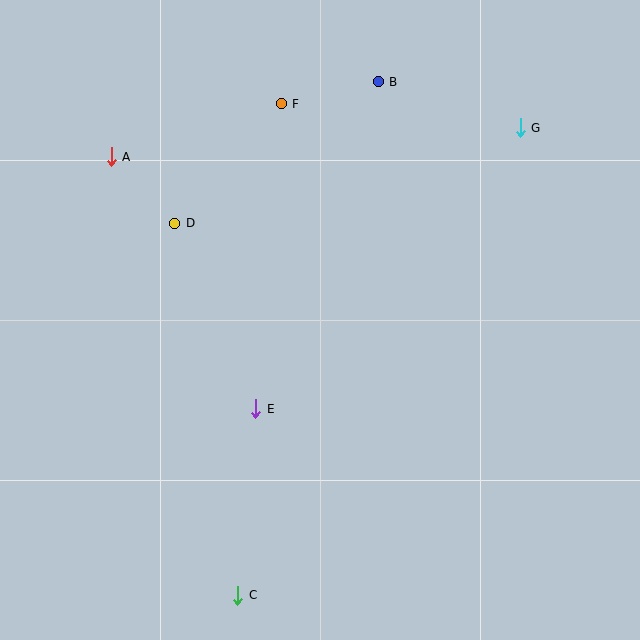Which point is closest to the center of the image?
Point E at (256, 409) is closest to the center.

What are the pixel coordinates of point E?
Point E is at (256, 409).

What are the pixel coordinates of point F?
Point F is at (281, 104).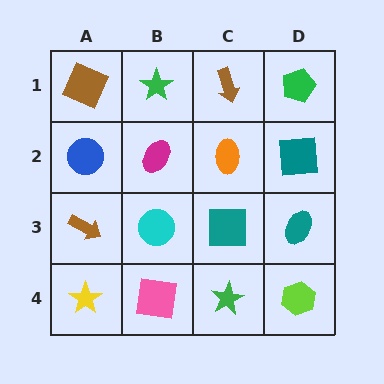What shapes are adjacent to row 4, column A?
A brown arrow (row 3, column A), a pink square (row 4, column B).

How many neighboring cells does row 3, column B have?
4.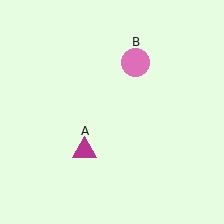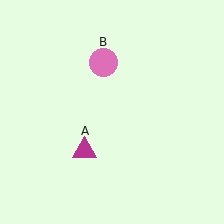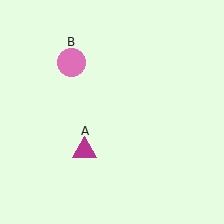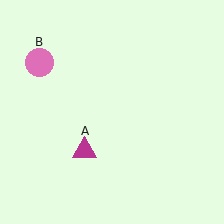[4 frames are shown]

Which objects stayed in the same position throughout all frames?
Magenta triangle (object A) remained stationary.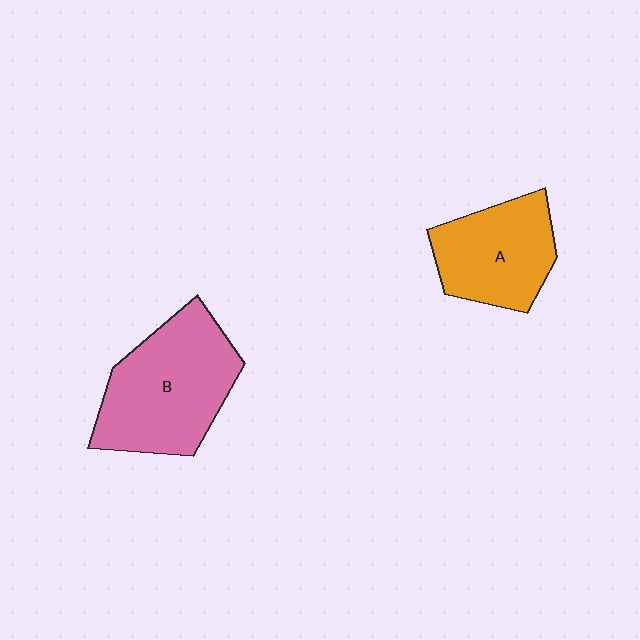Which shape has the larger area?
Shape B (pink).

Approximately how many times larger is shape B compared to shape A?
Approximately 1.4 times.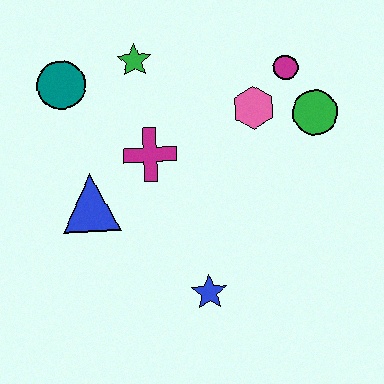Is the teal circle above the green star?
No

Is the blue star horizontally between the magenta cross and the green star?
No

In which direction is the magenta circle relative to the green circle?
The magenta circle is above the green circle.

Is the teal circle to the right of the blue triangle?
No